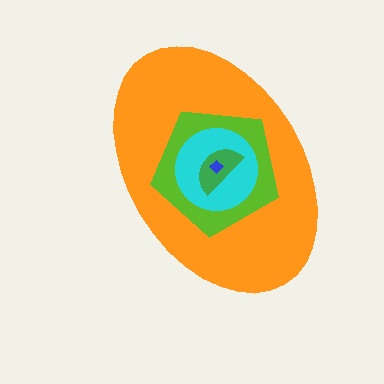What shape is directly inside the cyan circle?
The green semicircle.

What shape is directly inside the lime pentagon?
The cyan circle.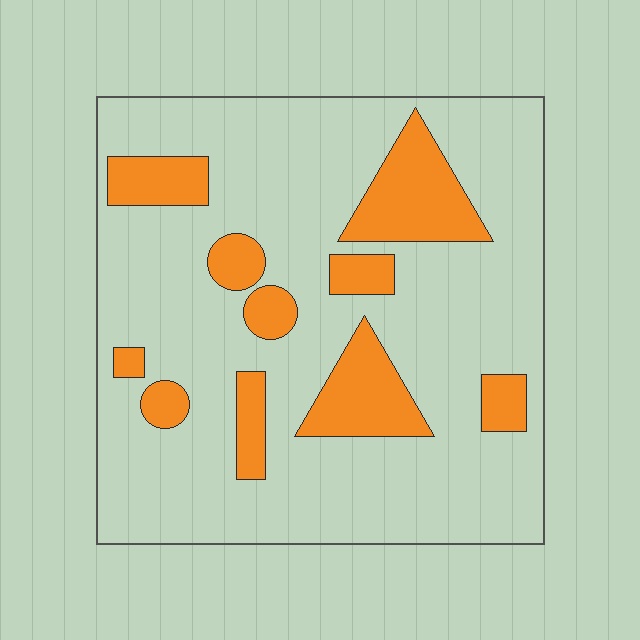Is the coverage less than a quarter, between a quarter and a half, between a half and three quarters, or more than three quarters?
Less than a quarter.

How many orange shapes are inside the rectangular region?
10.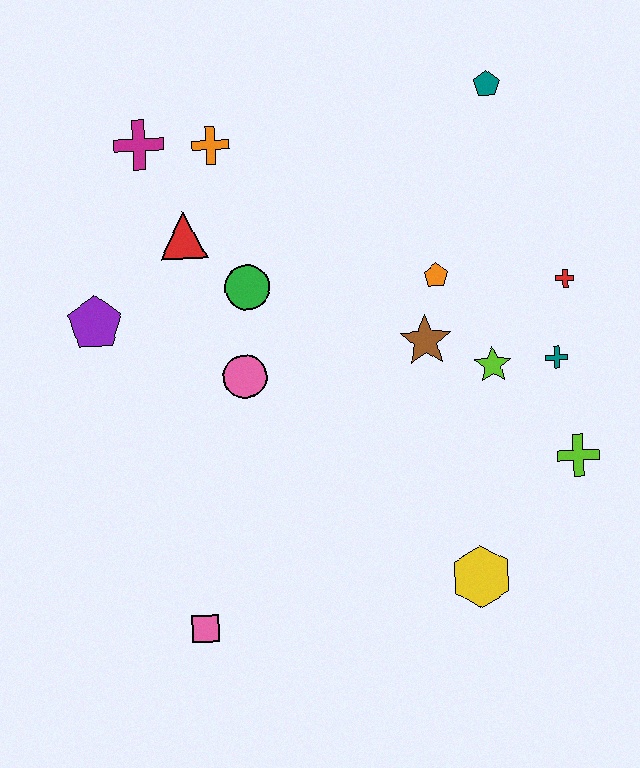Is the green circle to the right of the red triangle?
Yes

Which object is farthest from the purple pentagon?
The lime cross is farthest from the purple pentagon.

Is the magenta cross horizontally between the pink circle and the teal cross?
No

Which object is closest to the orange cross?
The magenta cross is closest to the orange cross.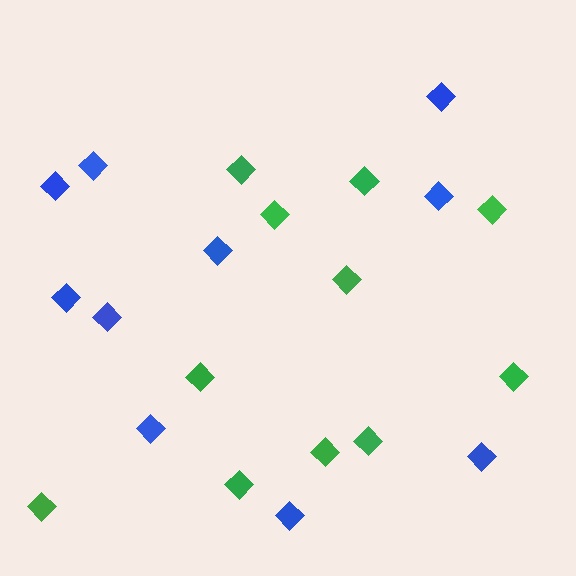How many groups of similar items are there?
There are 2 groups: one group of blue diamonds (10) and one group of green diamonds (11).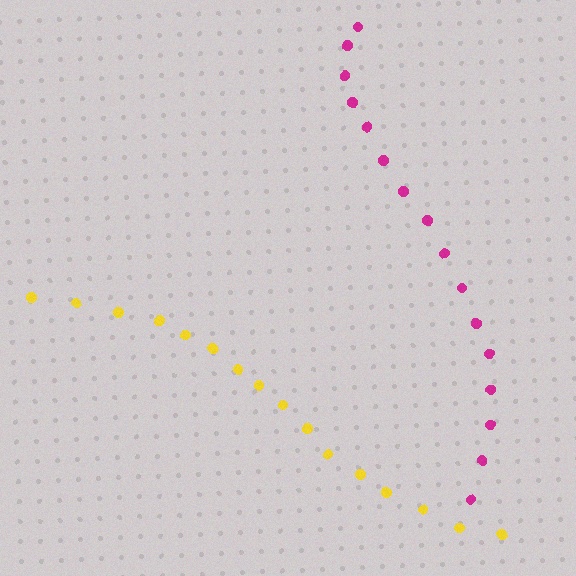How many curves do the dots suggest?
There are 2 distinct paths.